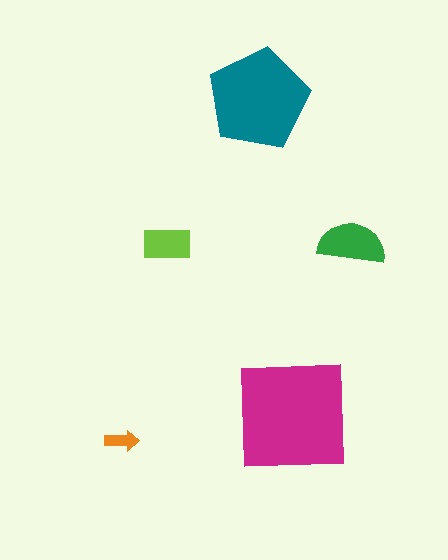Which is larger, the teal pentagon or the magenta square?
The magenta square.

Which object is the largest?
The magenta square.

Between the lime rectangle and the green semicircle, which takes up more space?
The green semicircle.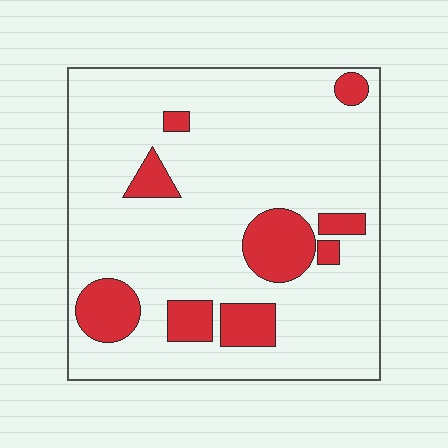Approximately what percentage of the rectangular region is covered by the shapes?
Approximately 15%.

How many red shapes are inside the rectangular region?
9.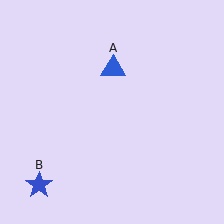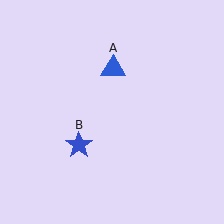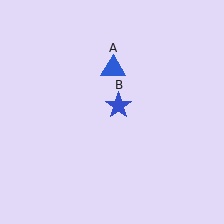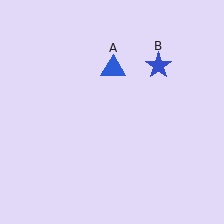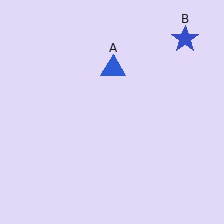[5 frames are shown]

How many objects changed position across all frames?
1 object changed position: blue star (object B).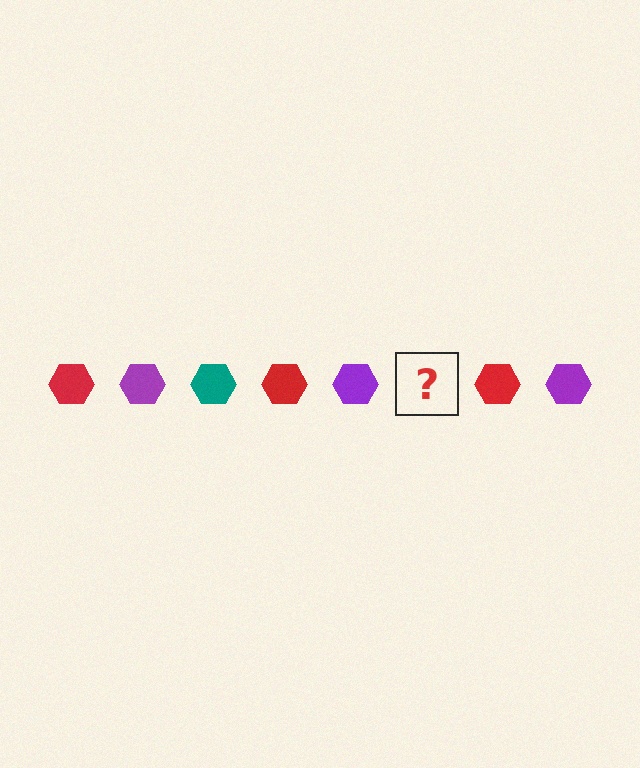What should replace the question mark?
The question mark should be replaced with a teal hexagon.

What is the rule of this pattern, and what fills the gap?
The rule is that the pattern cycles through red, purple, teal hexagons. The gap should be filled with a teal hexagon.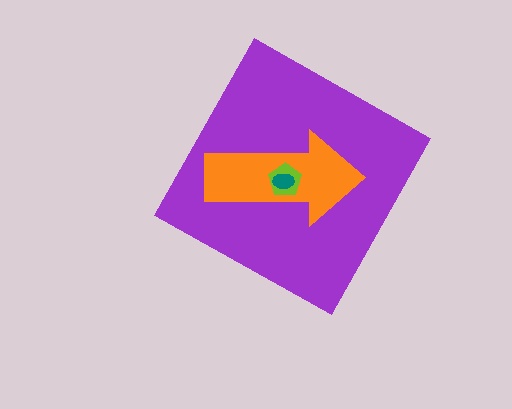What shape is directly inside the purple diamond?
The orange arrow.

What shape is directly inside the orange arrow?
The lime pentagon.